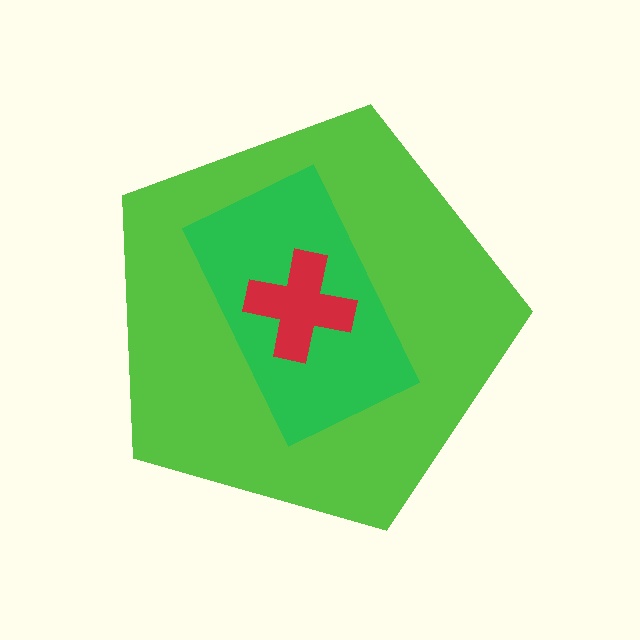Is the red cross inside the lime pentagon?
Yes.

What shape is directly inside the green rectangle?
The red cross.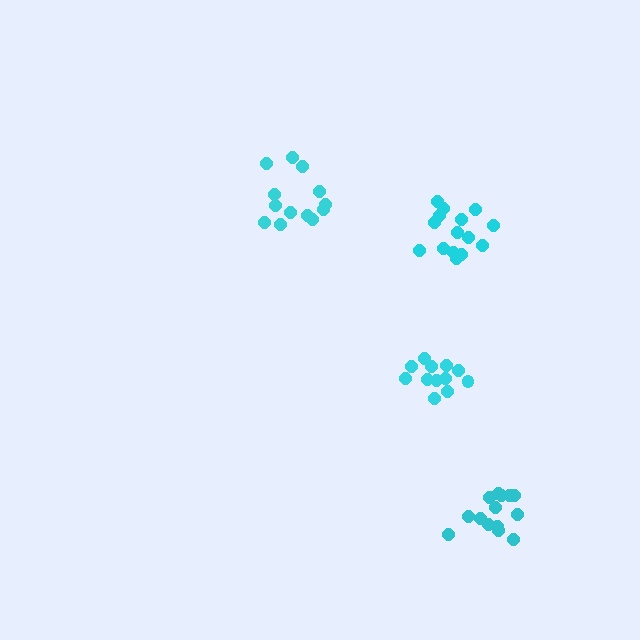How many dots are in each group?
Group 1: 13 dots, Group 2: 15 dots, Group 3: 14 dots, Group 4: 12 dots (54 total).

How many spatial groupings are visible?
There are 4 spatial groupings.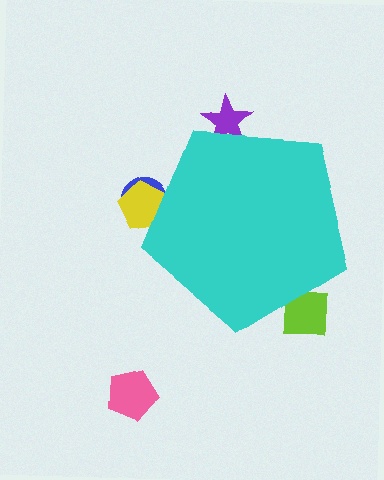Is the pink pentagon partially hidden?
No, the pink pentagon is fully visible.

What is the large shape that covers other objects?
A cyan pentagon.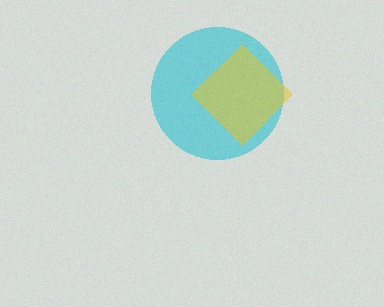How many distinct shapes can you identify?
There are 2 distinct shapes: a cyan circle, a yellow diamond.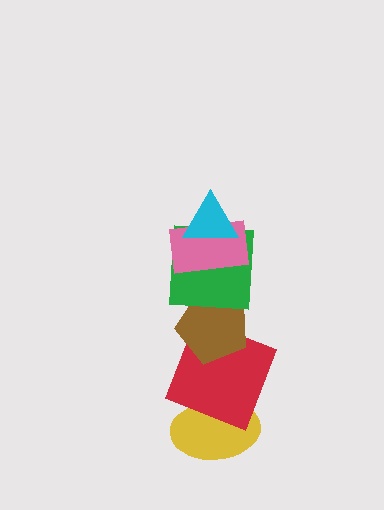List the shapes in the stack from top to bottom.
From top to bottom: the cyan triangle, the pink rectangle, the green square, the brown pentagon, the red square, the yellow ellipse.